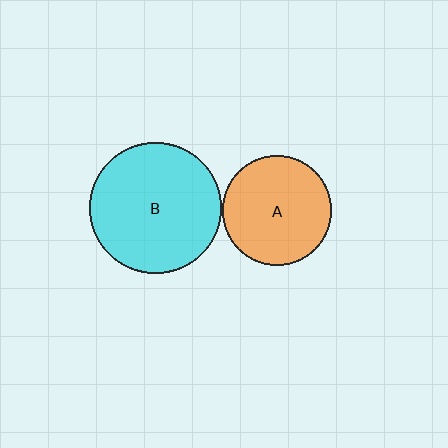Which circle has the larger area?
Circle B (cyan).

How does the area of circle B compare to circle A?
Approximately 1.4 times.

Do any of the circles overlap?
No, none of the circles overlap.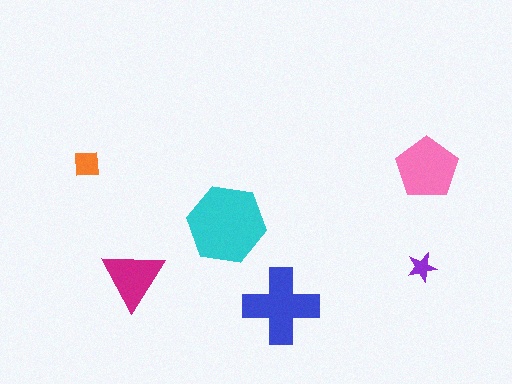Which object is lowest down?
The blue cross is bottommost.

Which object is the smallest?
The purple star.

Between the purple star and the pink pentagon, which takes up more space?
The pink pentagon.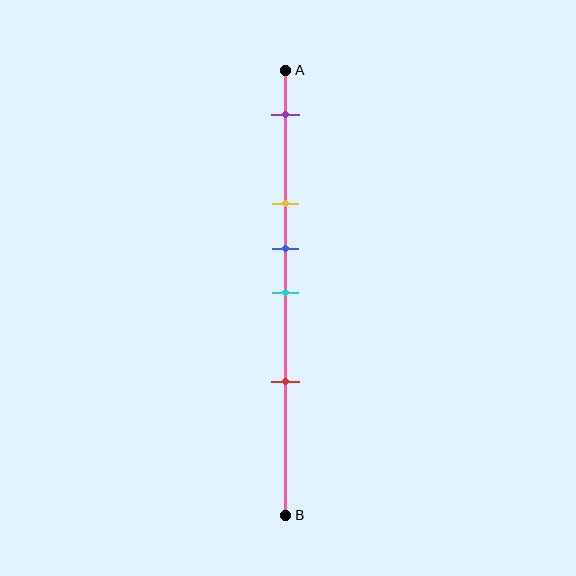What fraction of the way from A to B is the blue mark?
The blue mark is approximately 40% (0.4) of the way from A to B.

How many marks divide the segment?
There are 5 marks dividing the segment.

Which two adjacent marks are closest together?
The blue and cyan marks are the closest adjacent pair.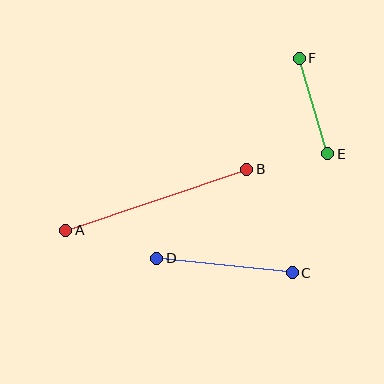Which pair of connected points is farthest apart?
Points A and B are farthest apart.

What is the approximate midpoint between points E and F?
The midpoint is at approximately (313, 106) pixels.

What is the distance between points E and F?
The distance is approximately 100 pixels.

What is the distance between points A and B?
The distance is approximately 191 pixels.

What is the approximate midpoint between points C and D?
The midpoint is at approximately (224, 265) pixels.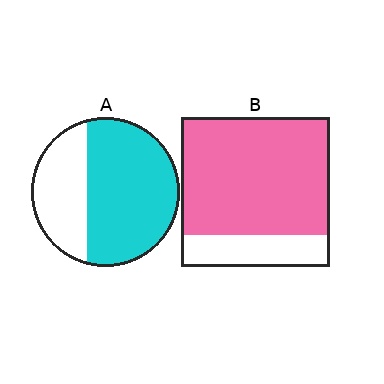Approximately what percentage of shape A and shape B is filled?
A is approximately 65% and B is approximately 80%.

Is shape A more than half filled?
Yes.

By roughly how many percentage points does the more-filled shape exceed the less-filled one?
By roughly 15 percentage points (B over A).